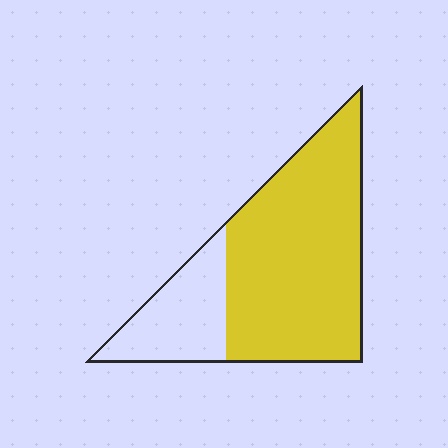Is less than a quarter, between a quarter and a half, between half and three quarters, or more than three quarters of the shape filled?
Between half and three quarters.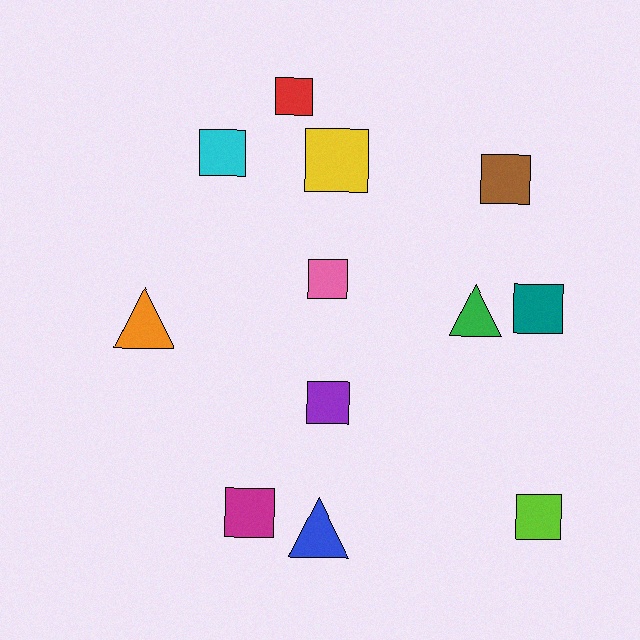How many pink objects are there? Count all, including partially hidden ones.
There is 1 pink object.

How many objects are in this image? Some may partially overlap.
There are 12 objects.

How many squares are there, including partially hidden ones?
There are 9 squares.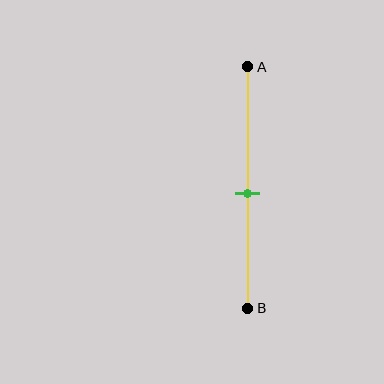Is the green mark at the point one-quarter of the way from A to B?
No, the mark is at about 55% from A, not at the 25% one-quarter point.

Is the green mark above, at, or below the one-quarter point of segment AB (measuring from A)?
The green mark is below the one-quarter point of segment AB.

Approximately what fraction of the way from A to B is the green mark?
The green mark is approximately 55% of the way from A to B.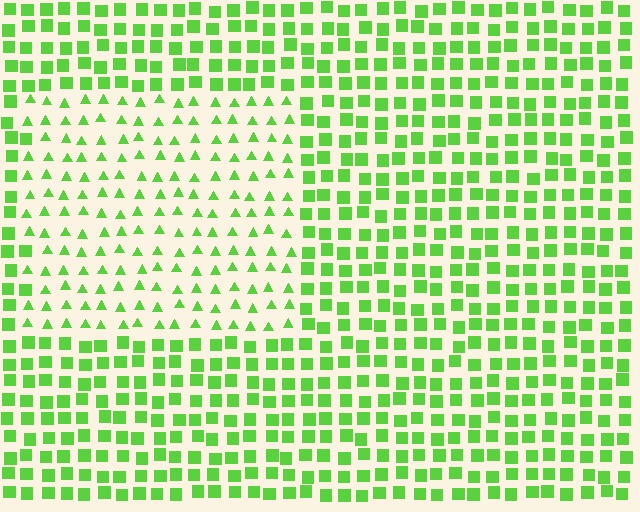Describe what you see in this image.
The image is filled with small lime elements arranged in a uniform grid. A rectangle-shaped region contains triangles, while the surrounding area contains squares. The boundary is defined purely by the change in element shape.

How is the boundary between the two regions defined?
The boundary is defined by a change in element shape: triangles inside vs. squares outside. All elements share the same color and spacing.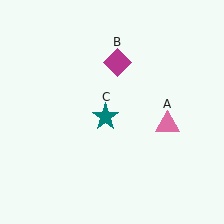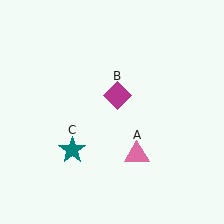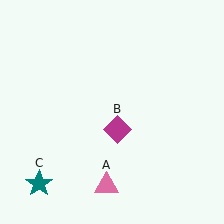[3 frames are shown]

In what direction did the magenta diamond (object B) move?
The magenta diamond (object B) moved down.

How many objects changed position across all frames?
3 objects changed position: pink triangle (object A), magenta diamond (object B), teal star (object C).